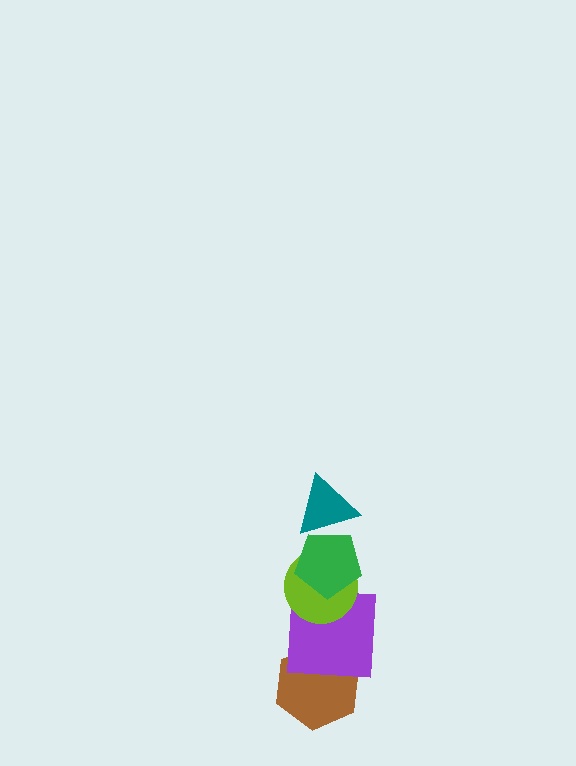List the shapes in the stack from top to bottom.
From top to bottom: the teal triangle, the green pentagon, the lime circle, the purple square, the brown hexagon.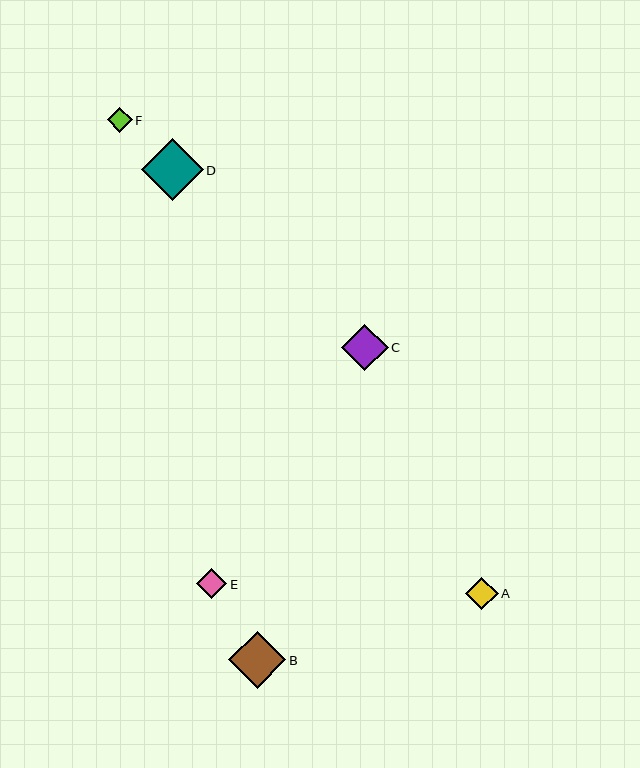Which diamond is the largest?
Diamond D is the largest with a size of approximately 62 pixels.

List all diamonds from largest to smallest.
From largest to smallest: D, B, C, A, E, F.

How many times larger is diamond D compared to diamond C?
Diamond D is approximately 1.3 times the size of diamond C.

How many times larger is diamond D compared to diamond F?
Diamond D is approximately 2.4 times the size of diamond F.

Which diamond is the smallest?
Diamond F is the smallest with a size of approximately 25 pixels.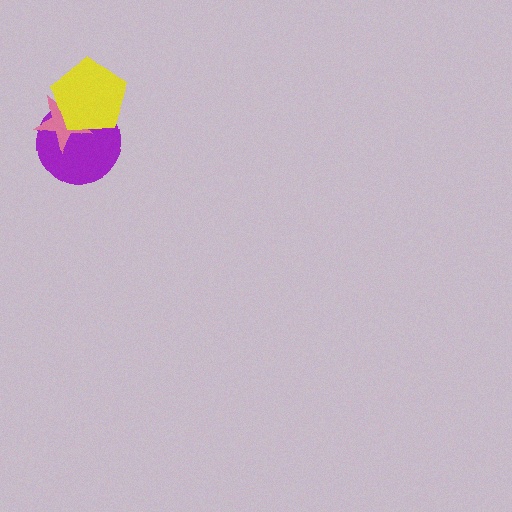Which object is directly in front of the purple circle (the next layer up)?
The pink star is directly in front of the purple circle.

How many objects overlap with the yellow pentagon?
2 objects overlap with the yellow pentagon.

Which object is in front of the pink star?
The yellow pentagon is in front of the pink star.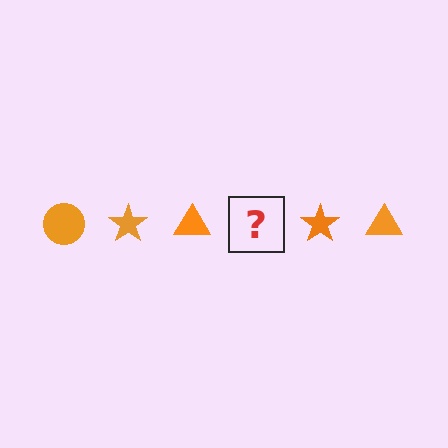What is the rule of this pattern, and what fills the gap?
The rule is that the pattern cycles through circle, star, triangle shapes in orange. The gap should be filled with an orange circle.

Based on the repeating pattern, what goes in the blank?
The blank should be an orange circle.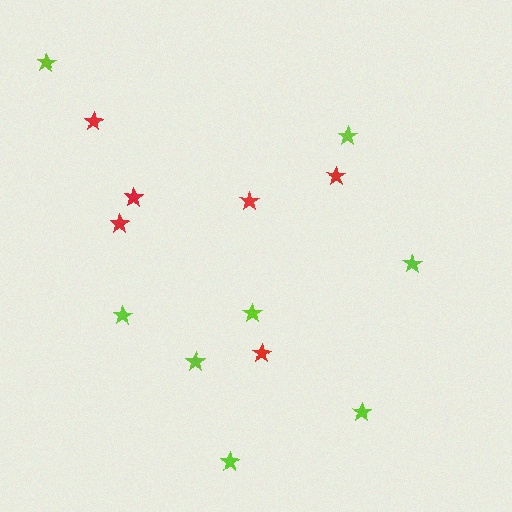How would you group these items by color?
There are 2 groups: one group of red stars (6) and one group of lime stars (8).